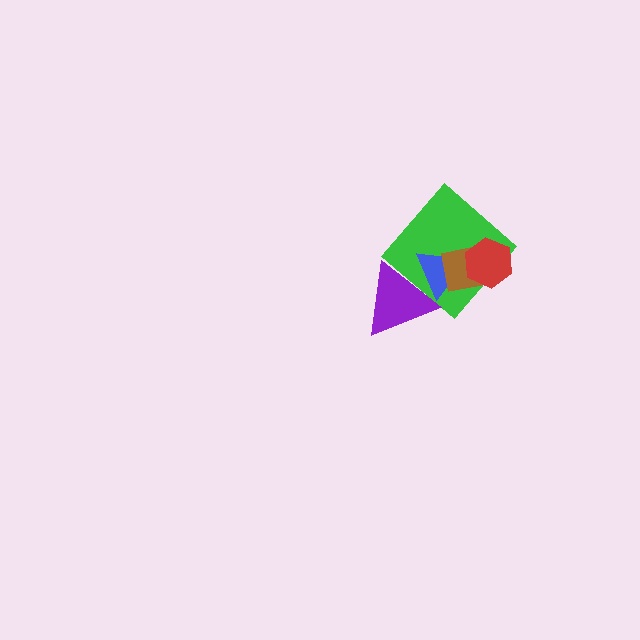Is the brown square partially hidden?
Yes, it is partially covered by another shape.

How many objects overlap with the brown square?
3 objects overlap with the brown square.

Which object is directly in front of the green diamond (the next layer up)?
The blue triangle is directly in front of the green diamond.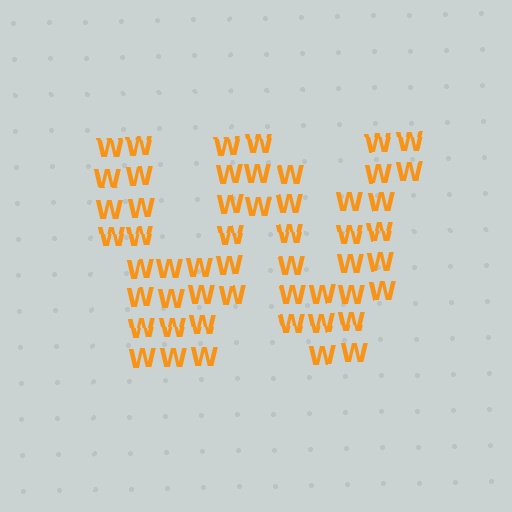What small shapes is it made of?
It is made of small letter W's.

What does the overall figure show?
The overall figure shows the letter W.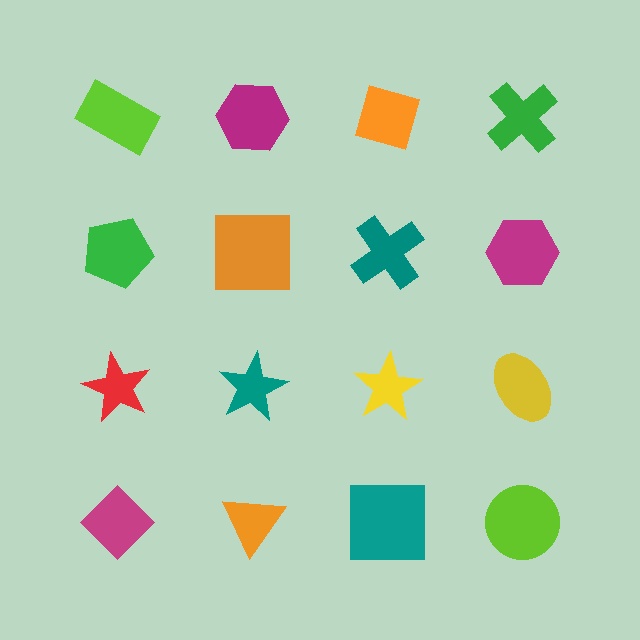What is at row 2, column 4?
A magenta hexagon.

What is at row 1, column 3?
An orange diamond.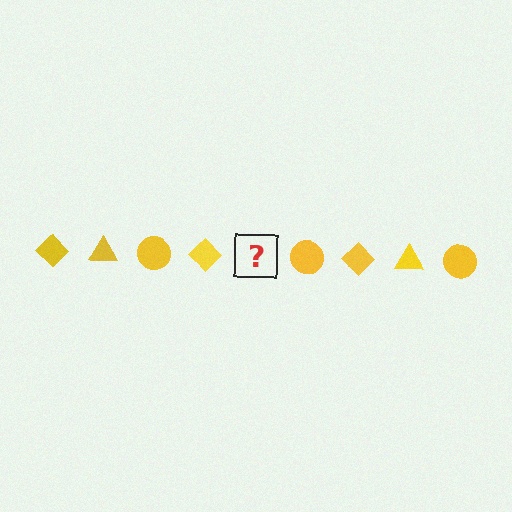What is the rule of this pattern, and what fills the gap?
The rule is that the pattern cycles through diamond, triangle, circle shapes in yellow. The gap should be filled with a yellow triangle.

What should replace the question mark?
The question mark should be replaced with a yellow triangle.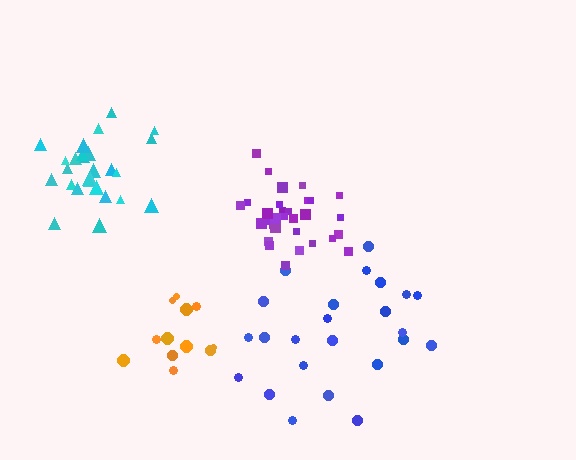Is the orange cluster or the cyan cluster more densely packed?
Cyan.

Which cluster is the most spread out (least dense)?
Blue.